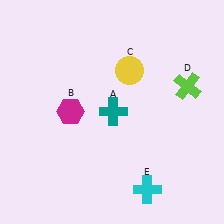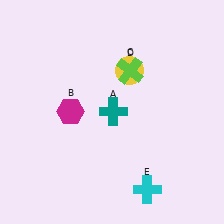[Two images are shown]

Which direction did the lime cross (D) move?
The lime cross (D) moved left.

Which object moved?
The lime cross (D) moved left.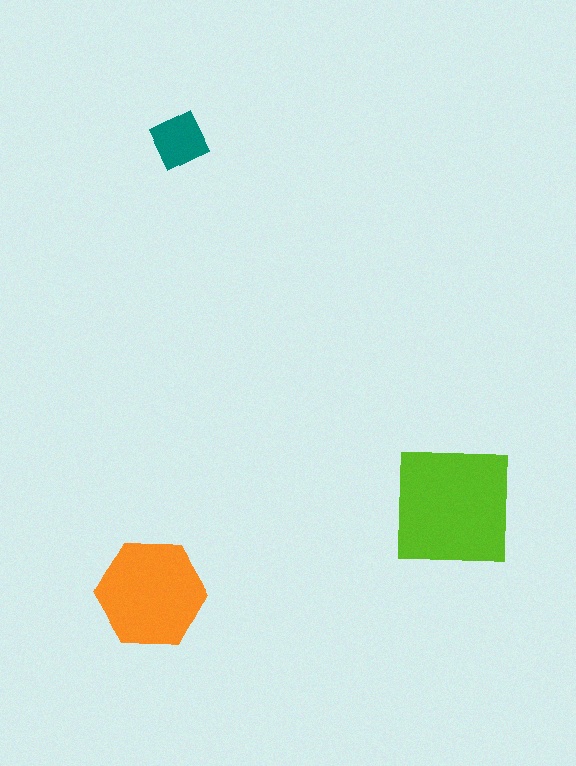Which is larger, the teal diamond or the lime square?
The lime square.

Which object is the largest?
The lime square.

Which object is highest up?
The teal diamond is topmost.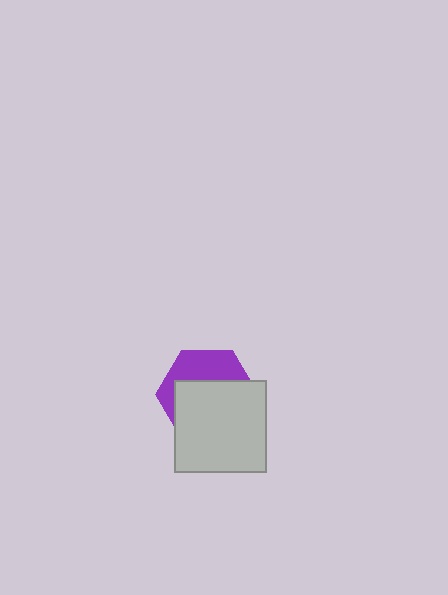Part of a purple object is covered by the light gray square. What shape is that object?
It is a hexagon.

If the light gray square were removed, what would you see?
You would see the complete purple hexagon.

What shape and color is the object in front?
The object in front is a light gray square.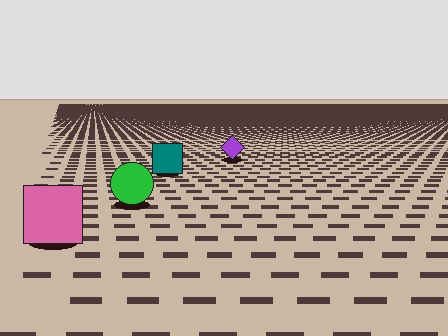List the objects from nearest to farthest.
From nearest to farthest: the pink square, the green circle, the teal square, the purple diamond.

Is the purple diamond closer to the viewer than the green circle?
No. The green circle is closer — you can tell from the texture gradient: the ground texture is coarser near it.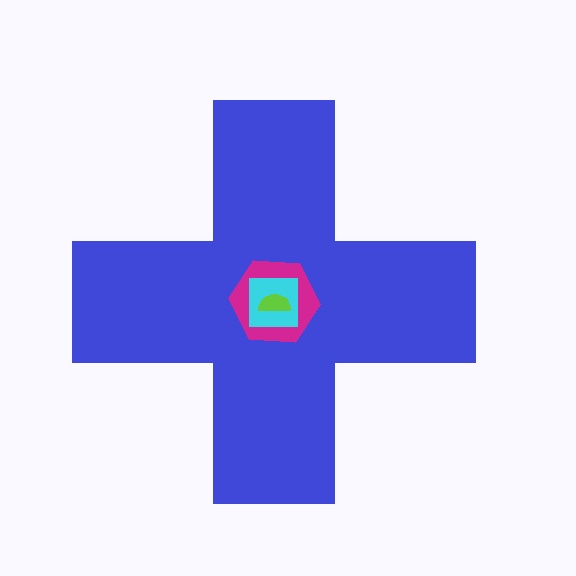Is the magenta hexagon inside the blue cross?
Yes.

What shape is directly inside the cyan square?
The lime semicircle.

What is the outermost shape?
The blue cross.